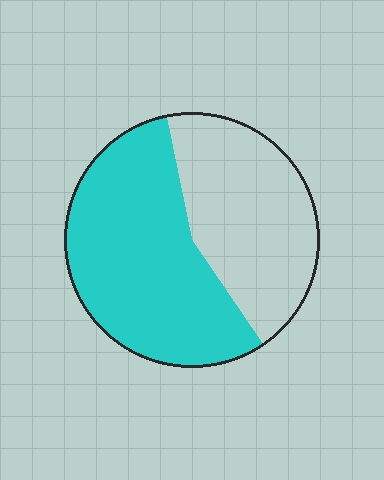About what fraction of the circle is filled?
About three fifths (3/5).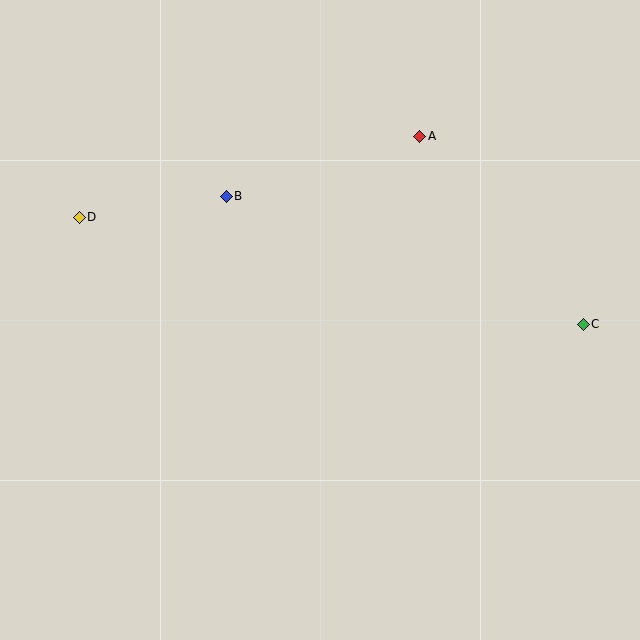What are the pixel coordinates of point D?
Point D is at (79, 217).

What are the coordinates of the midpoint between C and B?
The midpoint between C and B is at (405, 260).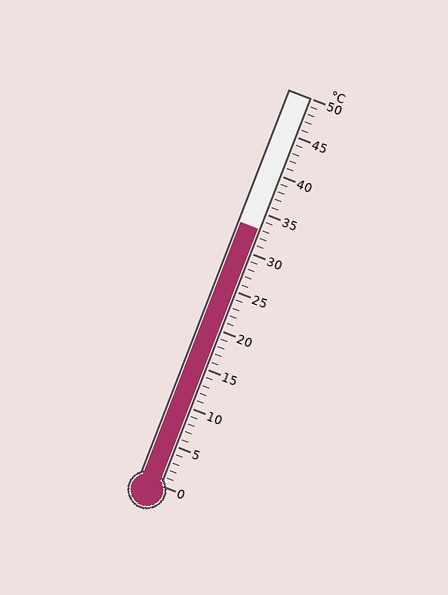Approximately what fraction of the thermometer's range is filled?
The thermometer is filled to approximately 65% of its range.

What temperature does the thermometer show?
The thermometer shows approximately 33°C.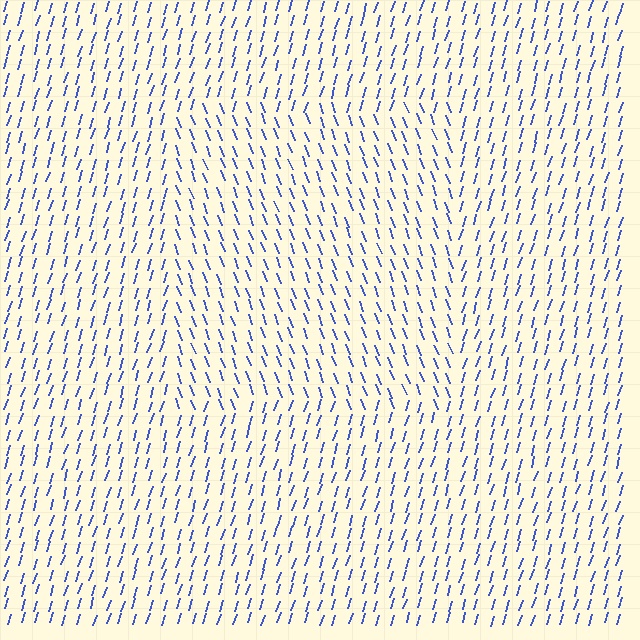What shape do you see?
I see a rectangle.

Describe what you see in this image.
The image is filled with small blue line segments. A rectangle region in the image has lines oriented differently from the surrounding lines, creating a visible texture boundary.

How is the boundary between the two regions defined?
The boundary is defined purely by a change in line orientation (approximately 38 degrees difference). All lines are the same color and thickness.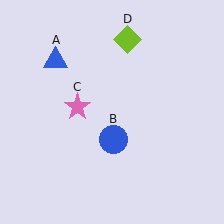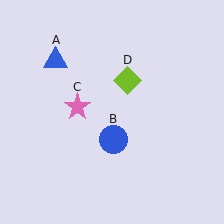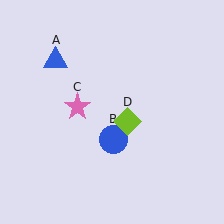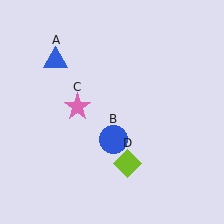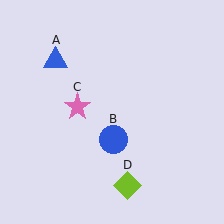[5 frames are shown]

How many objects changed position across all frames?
1 object changed position: lime diamond (object D).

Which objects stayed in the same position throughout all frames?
Blue triangle (object A) and blue circle (object B) and pink star (object C) remained stationary.